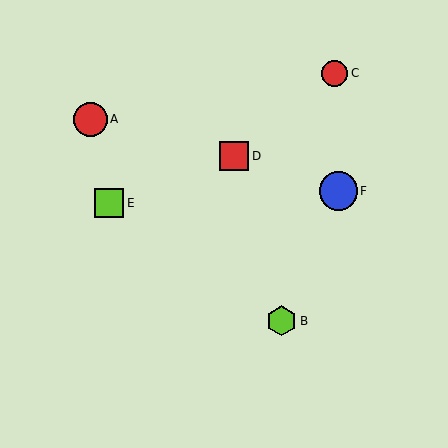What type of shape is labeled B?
Shape B is a lime hexagon.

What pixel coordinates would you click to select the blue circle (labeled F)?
Click at (338, 191) to select the blue circle F.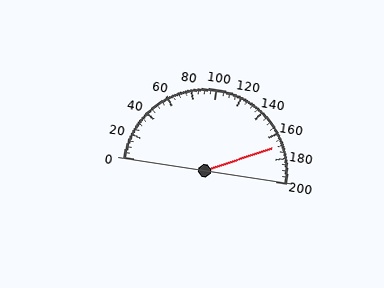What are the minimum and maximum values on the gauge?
The gauge ranges from 0 to 200.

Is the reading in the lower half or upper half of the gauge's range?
The reading is in the upper half of the range (0 to 200).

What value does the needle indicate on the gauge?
The needle indicates approximately 170.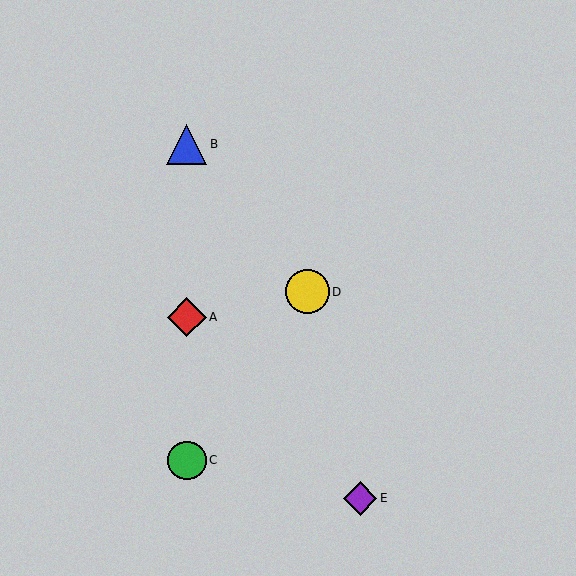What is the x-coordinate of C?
Object C is at x≈187.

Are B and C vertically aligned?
Yes, both are at x≈187.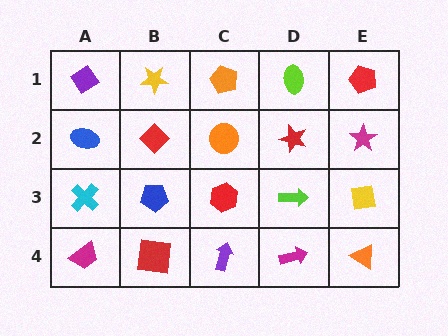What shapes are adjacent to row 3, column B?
A red diamond (row 2, column B), a red square (row 4, column B), a cyan cross (row 3, column A), a red hexagon (row 3, column C).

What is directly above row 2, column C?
An orange pentagon.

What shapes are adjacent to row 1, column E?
A magenta star (row 2, column E), a lime ellipse (row 1, column D).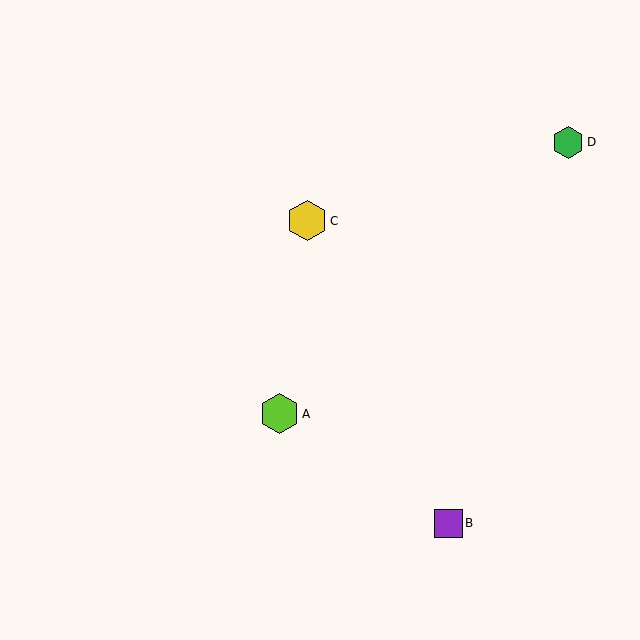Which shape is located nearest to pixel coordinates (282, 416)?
The lime hexagon (labeled A) at (279, 414) is nearest to that location.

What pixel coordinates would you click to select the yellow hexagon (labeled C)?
Click at (307, 221) to select the yellow hexagon C.